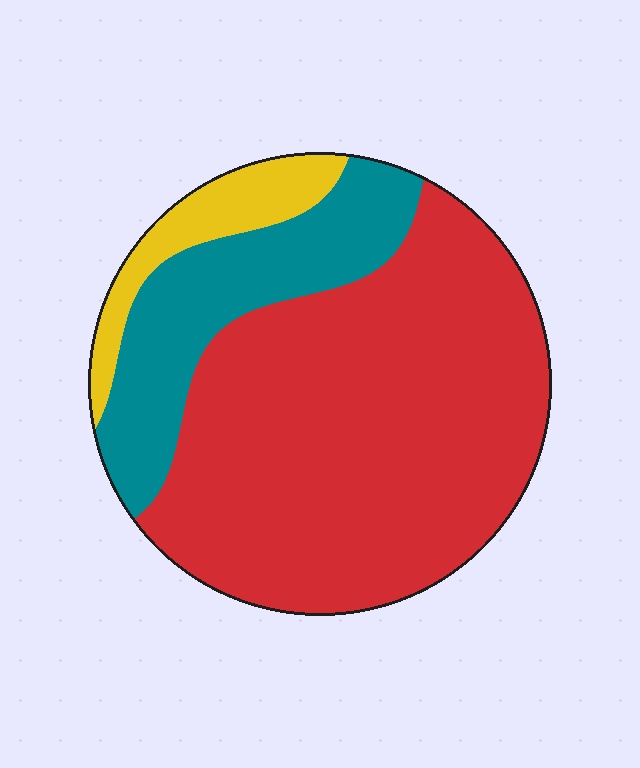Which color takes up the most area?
Red, at roughly 70%.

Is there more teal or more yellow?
Teal.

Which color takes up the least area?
Yellow, at roughly 10%.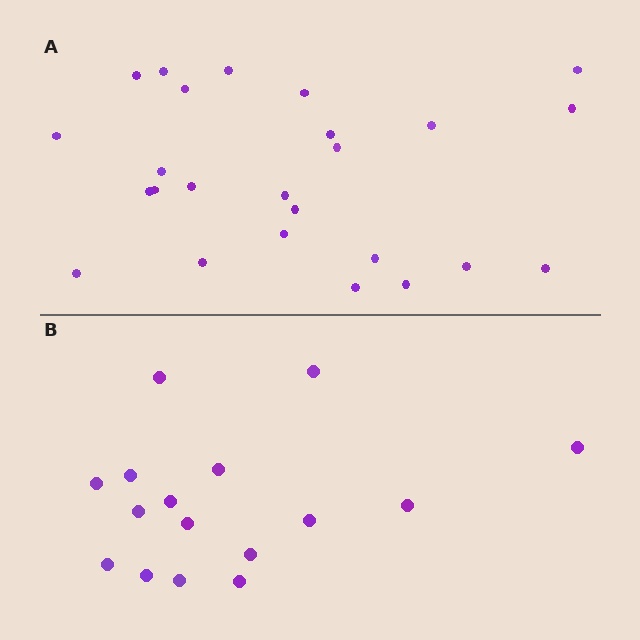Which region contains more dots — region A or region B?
Region A (the top region) has more dots.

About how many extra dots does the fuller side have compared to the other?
Region A has roughly 8 or so more dots than region B.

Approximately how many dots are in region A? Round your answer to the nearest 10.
About 20 dots. (The exact count is 25, which rounds to 20.)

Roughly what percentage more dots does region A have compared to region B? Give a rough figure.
About 55% more.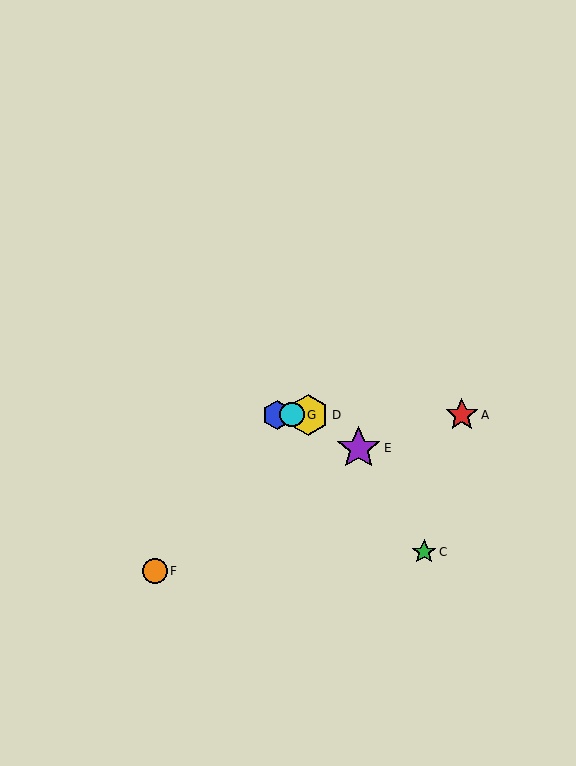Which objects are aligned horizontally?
Objects A, B, D, G are aligned horizontally.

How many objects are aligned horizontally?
4 objects (A, B, D, G) are aligned horizontally.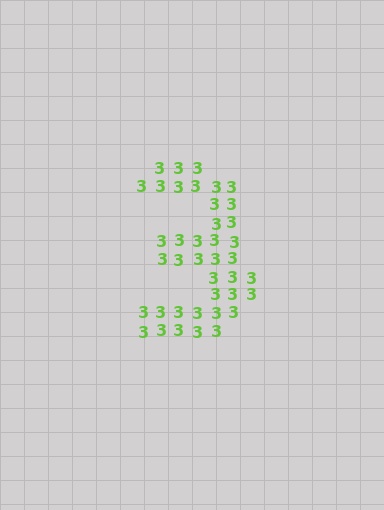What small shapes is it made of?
It is made of small digit 3's.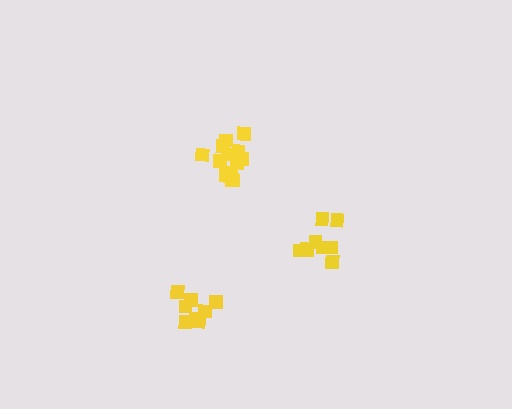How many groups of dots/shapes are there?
There are 3 groups.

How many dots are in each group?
Group 1: 8 dots, Group 2: 8 dots, Group 3: 14 dots (30 total).